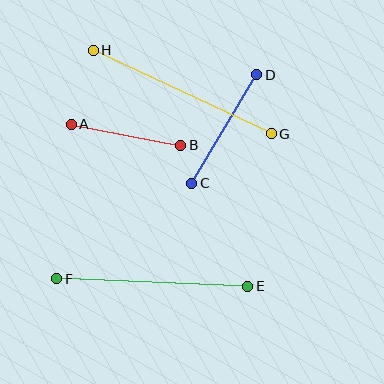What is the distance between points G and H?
The distance is approximately 197 pixels.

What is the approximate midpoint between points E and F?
The midpoint is at approximately (152, 282) pixels.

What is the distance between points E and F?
The distance is approximately 191 pixels.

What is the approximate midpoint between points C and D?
The midpoint is at approximately (224, 129) pixels.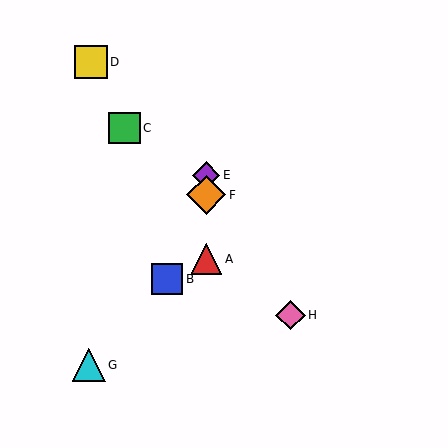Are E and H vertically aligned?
No, E is at x≈206 and H is at x≈291.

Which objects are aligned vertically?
Objects A, E, F are aligned vertically.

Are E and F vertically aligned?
Yes, both are at x≈206.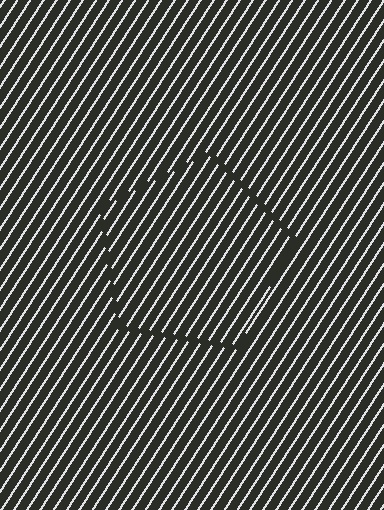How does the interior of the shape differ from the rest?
The interior of the shape contains the same grating, shifted by half a period — the contour is defined by the phase discontinuity where line-ends from the inner and outer gratings abut.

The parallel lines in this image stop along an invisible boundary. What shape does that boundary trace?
An illusory pentagon. The interior of the shape contains the same grating, shifted by half a period — the contour is defined by the phase discontinuity where line-ends from the inner and outer gratings abut.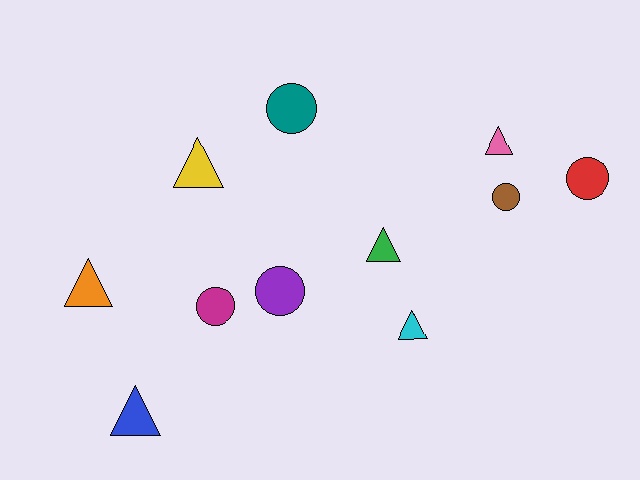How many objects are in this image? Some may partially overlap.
There are 11 objects.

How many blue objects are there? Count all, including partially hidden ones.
There is 1 blue object.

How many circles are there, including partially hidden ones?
There are 5 circles.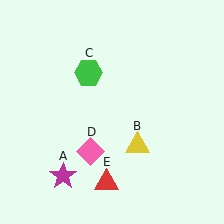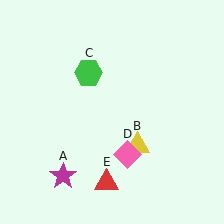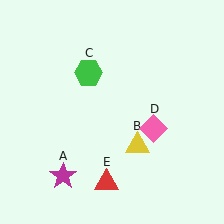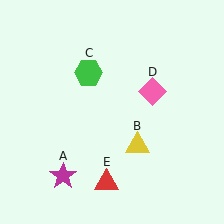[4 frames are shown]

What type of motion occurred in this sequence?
The pink diamond (object D) rotated counterclockwise around the center of the scene.